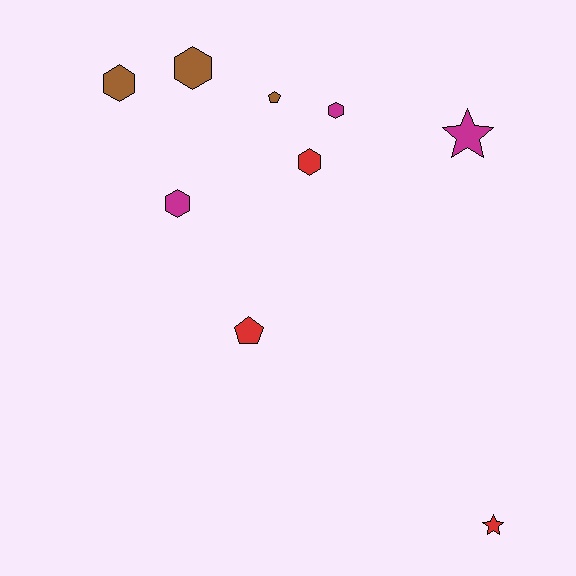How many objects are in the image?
There are 9 objects.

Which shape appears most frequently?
Hexagon, with 5 objects.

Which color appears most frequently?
Magenta, with 3 objects.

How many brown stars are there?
There are no brown stars.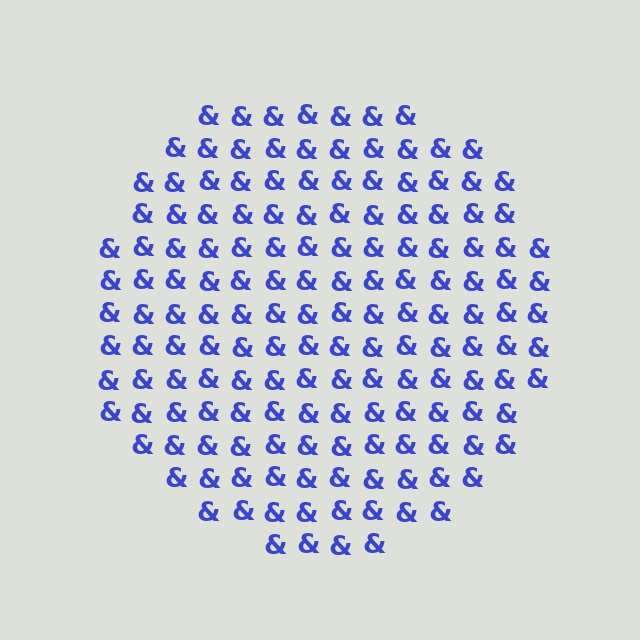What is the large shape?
The large shape is a circle.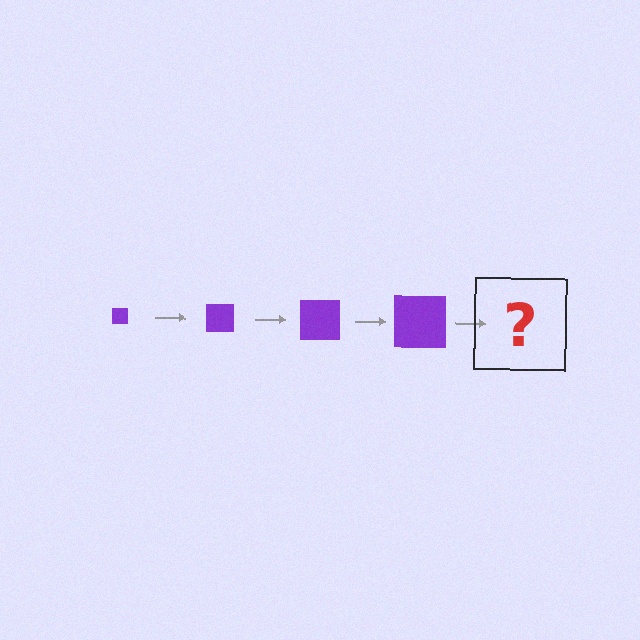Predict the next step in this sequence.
The next step is a purple square, larger than the previous one.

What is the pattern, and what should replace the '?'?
The pattern is that the square gets progressively larger each step. The '?' should be a purple square, larger than the previous one.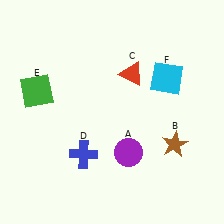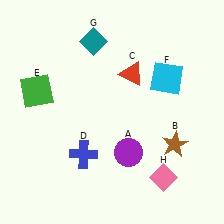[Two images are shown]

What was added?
A teal diamond (G), a pink diamond (H) were added in Image 2.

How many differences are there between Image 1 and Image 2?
There are 2 differences between the two images.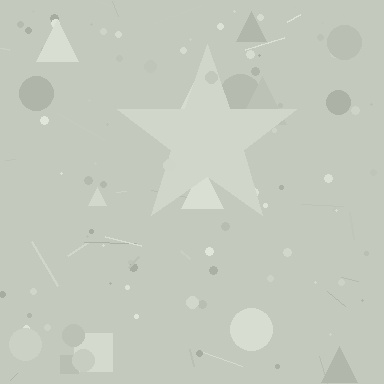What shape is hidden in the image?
A star is hidden in the image.